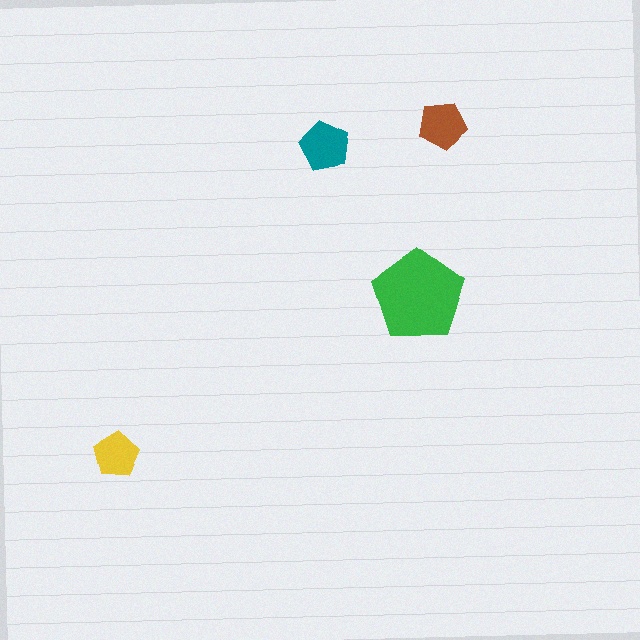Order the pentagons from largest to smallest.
the green one, the teal one, the brown one, the yellow one.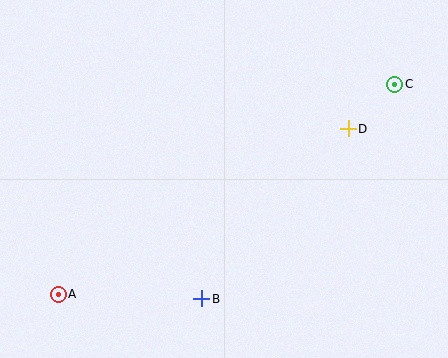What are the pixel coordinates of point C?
Point C is at (395, 84).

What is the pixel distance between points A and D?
The distance between A and D is 334 pixels.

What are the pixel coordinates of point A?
Point A is at (58, 294).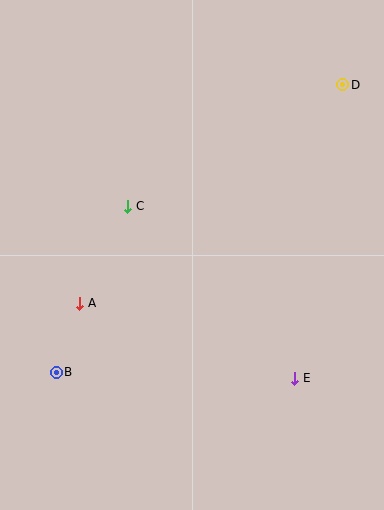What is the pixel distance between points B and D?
The distance between B and D is 406 pixels.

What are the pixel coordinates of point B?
Point B is at (56, 372).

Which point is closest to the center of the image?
Point C at (128, 206) is closest to the center.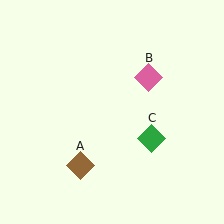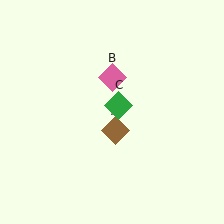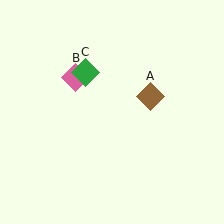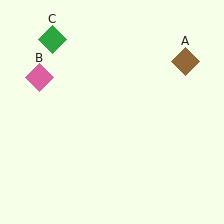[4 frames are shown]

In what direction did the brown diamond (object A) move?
The brown diamond (object A) moved up and to the right.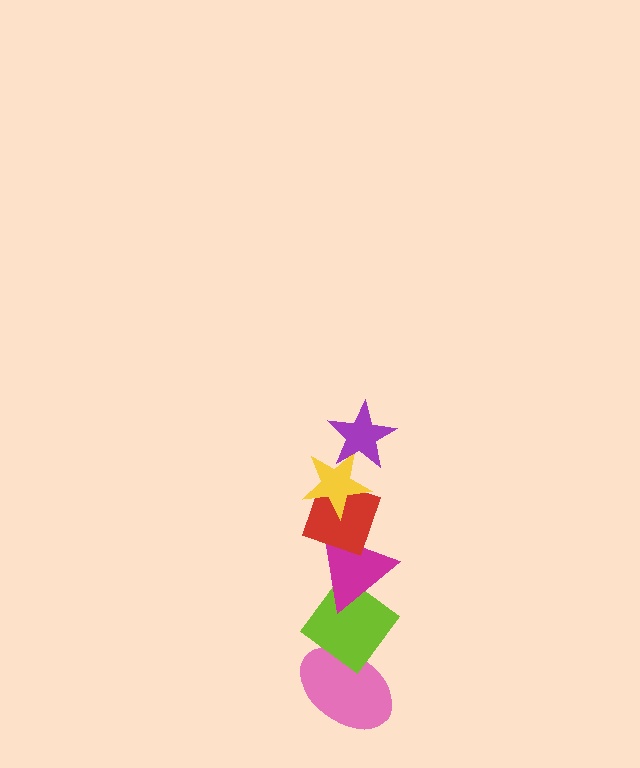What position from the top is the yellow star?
The yellow star is 2nd from the top.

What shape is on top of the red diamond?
The yellow star is on top of the red diamond.